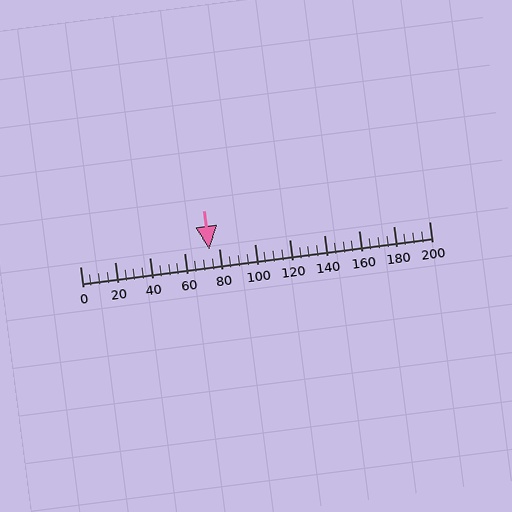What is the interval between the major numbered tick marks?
The major tick marks are spaced 20 units apart.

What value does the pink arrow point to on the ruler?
The pink arrow points to approximately 74.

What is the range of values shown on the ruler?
The ruler shows values from 0 to 200.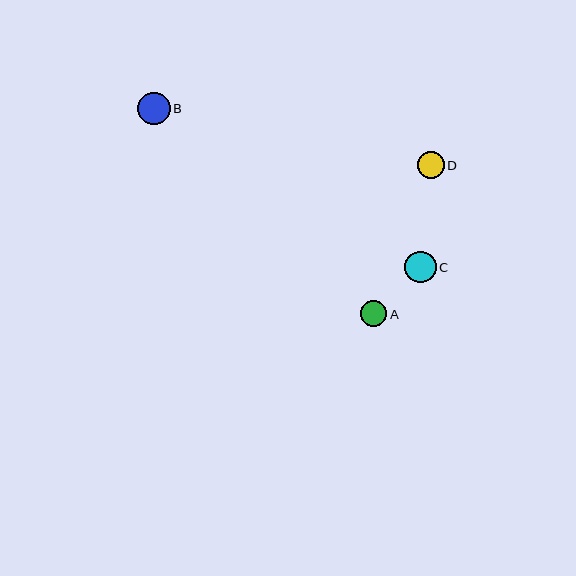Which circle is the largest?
Circle B is the largest with a size of approximately 33 pixels.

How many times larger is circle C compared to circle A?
Circle C is approximately 1.2 times the size of circle A.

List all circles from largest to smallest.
From largest to smallest: B, C, D, A.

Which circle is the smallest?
Circle A is the smallest with a size of approximately 26 pixels.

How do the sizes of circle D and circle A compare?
Circle D and circle A are approximately the same size.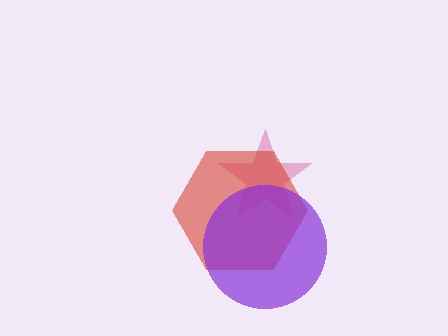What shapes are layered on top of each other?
The layered shapes are: a pink star, a red hexagon, a purple circle.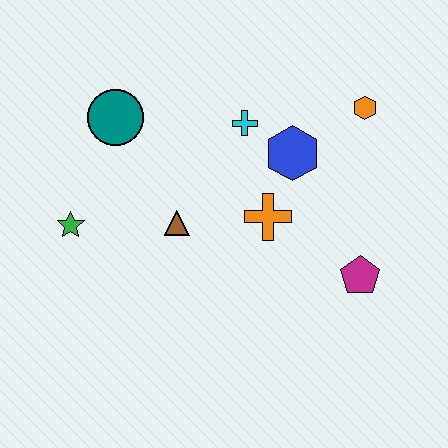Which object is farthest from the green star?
The orange hexagon is farthest from the green star.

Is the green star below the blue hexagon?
Yes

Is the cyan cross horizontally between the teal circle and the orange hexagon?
Yes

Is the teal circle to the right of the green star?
Yes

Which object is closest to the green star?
The brown triangle is closest to the green star.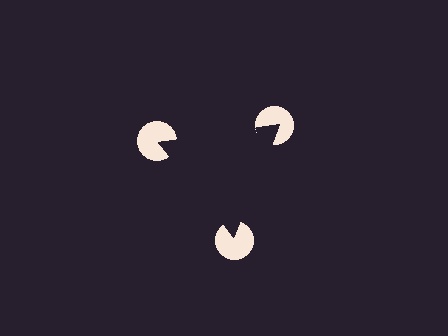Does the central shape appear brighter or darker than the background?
It typically appears slightly darker than the background, even though no actual brightness change is drawn.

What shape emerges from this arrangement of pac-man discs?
An illusory triangle — its edges are inferred from the aligned wedge cuts in the pac-man discs, not physically drawn.